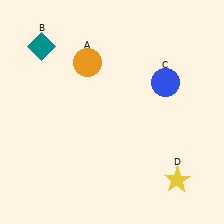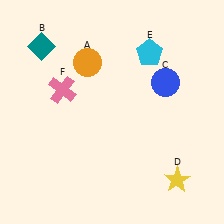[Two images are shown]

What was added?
A cyan pentagon (E), a pink cross (F) were added in Image 2.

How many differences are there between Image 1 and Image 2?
There are 2 differences between the two images.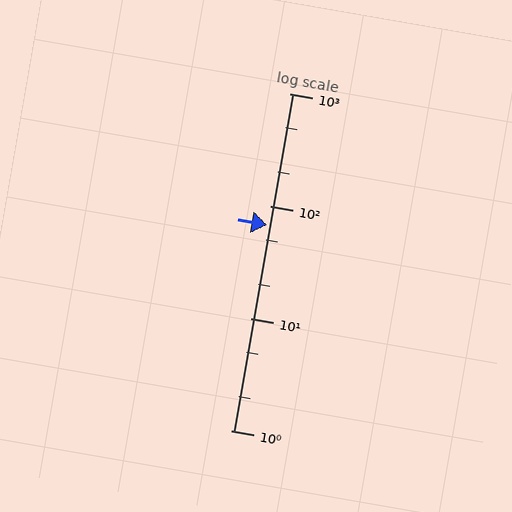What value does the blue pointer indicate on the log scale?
The pointer indicates approximately 68.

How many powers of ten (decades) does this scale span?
The scale spans 3 decades, from 1 to 1000.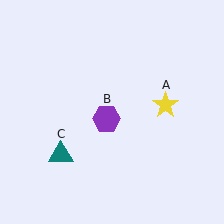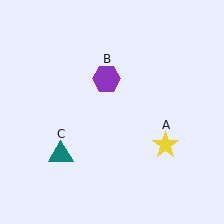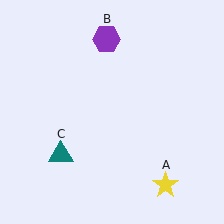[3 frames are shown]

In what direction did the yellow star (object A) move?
The yellow star (object A) moved down.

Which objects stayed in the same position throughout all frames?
Teal triangle (object C) remained stationary.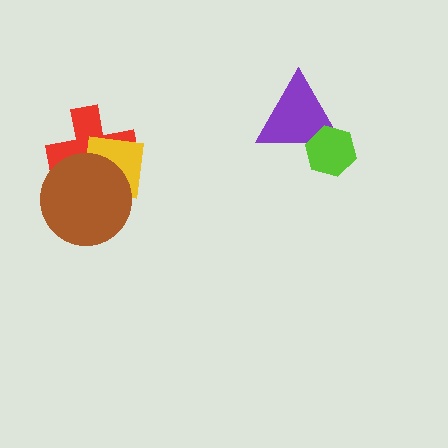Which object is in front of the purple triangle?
The lime hexagon is in front of the purple triangle.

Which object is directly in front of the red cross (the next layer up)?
The yellow square is directly in front of the red cross.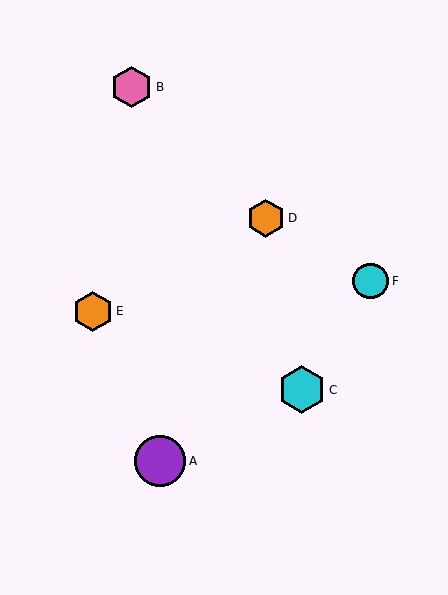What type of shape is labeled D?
Shape D is an orange hexagon.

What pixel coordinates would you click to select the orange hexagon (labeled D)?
Click at (266, 218) to select the orange hexagon D.